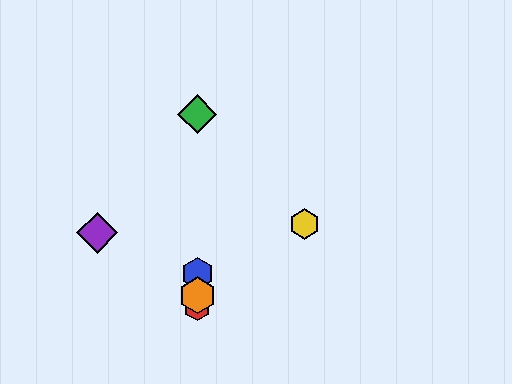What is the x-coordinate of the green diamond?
The green diamond is at x≈197.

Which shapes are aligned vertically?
The red hexagon, the blue hexagon, the green diamond, the orange hexagon are aligned vertically.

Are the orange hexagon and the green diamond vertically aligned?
Yes, both are at x≈197.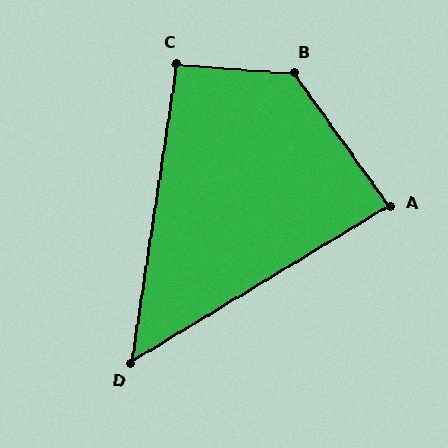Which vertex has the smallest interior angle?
D, at approximately 50 degrees.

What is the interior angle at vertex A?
Approximately 86 degrees (approximately right).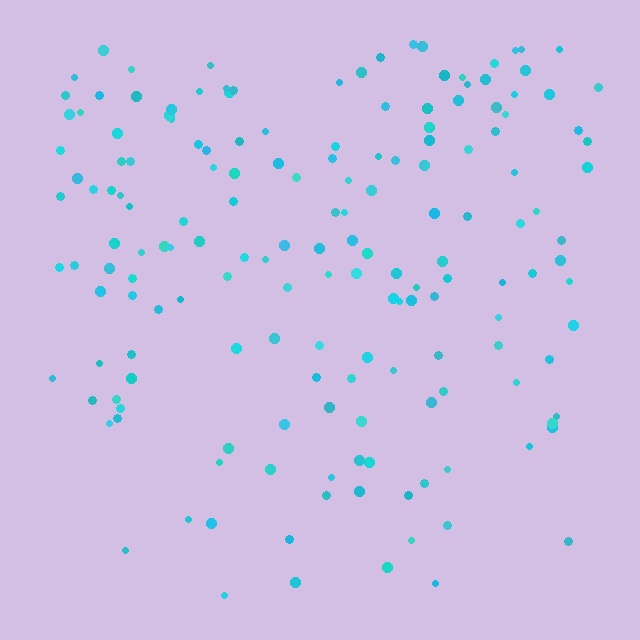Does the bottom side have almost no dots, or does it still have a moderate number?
Still a moderate number, just noticeably fewer than the top.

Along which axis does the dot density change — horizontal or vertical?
Vertical.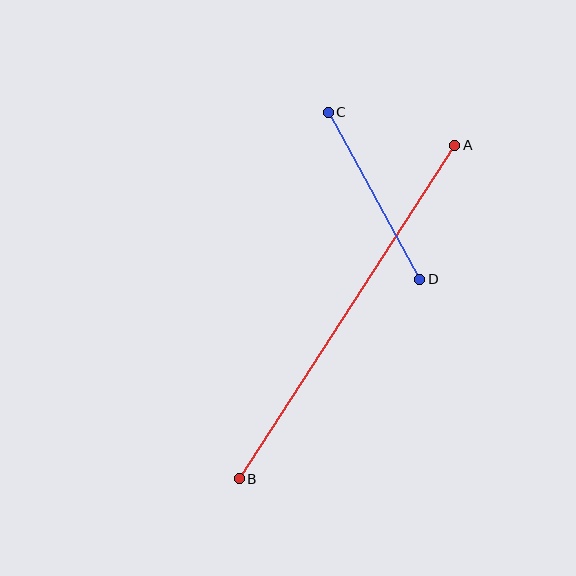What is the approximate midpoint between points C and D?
The midpoint is at approximately (374, 196) pixels.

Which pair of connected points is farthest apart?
Points A and B are farthest apart.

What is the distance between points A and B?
The distance is approximately 397 pixels.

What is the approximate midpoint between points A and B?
The midpoint is at approximately (347, 312) pixels.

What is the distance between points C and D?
The distance is approximately 190 pixels.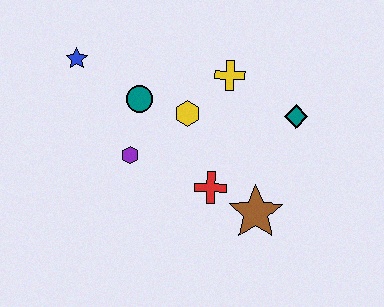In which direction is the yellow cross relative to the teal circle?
The yellow cross is to the right of the teal circle.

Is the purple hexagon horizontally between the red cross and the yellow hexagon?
No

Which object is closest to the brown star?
The red cross is closest to the brown star.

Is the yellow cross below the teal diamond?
No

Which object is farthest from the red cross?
The blue star is farthest from the red cross.